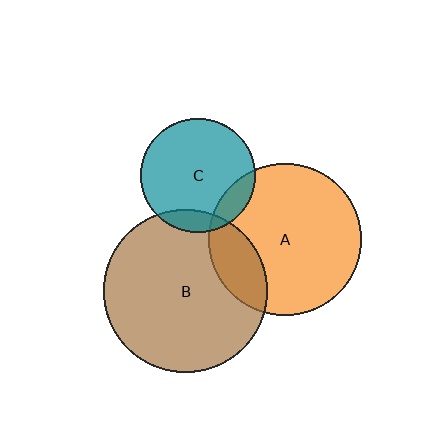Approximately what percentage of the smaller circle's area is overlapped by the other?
Approximately 15%.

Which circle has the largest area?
Circle B (brown).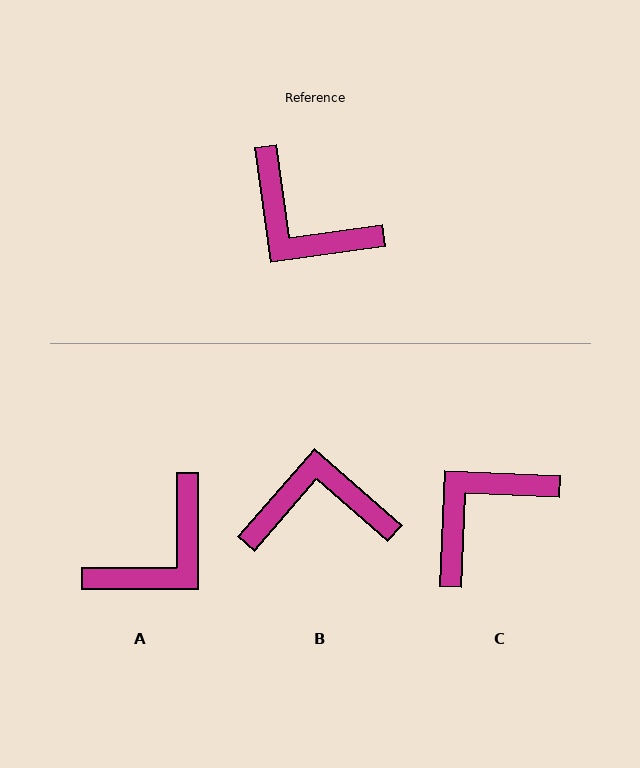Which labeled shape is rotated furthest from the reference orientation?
B, about 139 degrees away.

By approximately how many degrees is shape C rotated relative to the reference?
Approximately 101 degrees clockwise.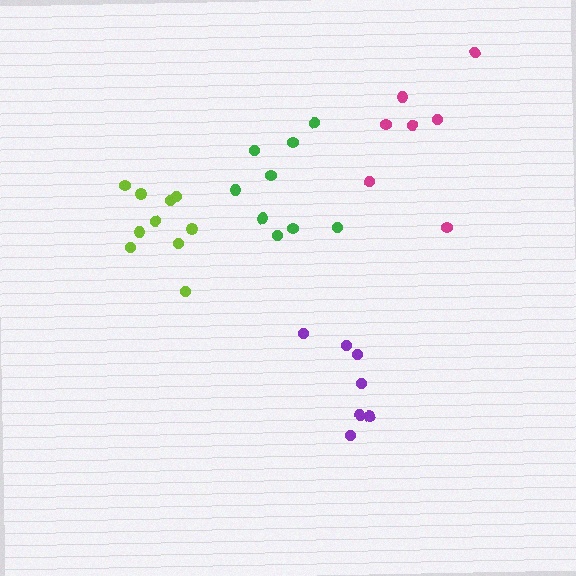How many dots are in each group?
Group 1: 9 dots, Group 2: 7 dots, Group 3: 10 dots, Group 4: 7 dots (33 total).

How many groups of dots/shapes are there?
There are 4 groups.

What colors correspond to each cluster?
The clusters are colored: green, purple, lime, magenta.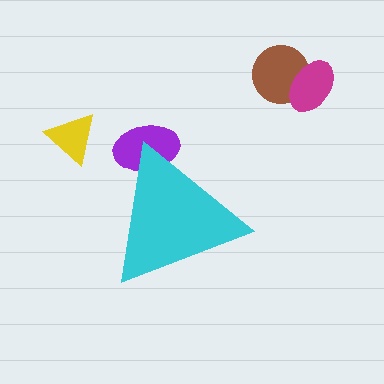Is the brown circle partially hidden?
No, the brown circle is fully visible.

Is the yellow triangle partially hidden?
No, the yellow triangle is fully visible.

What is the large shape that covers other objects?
A cyan triangle.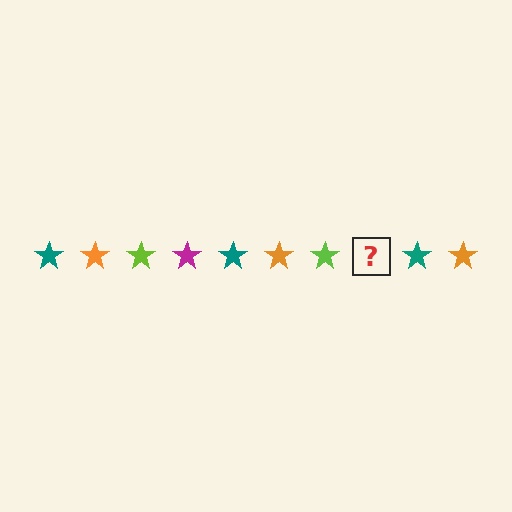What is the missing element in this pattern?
The missing element is a magenta star.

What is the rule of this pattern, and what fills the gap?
The rule is that the pattern cycles through teal, orange, lime, magenta stars. The gap should be filled with a magenta star.